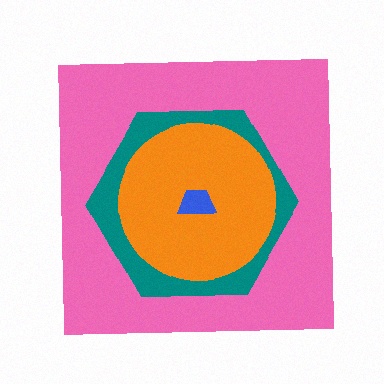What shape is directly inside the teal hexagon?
The orange circle.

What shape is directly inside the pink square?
The teal hexagon.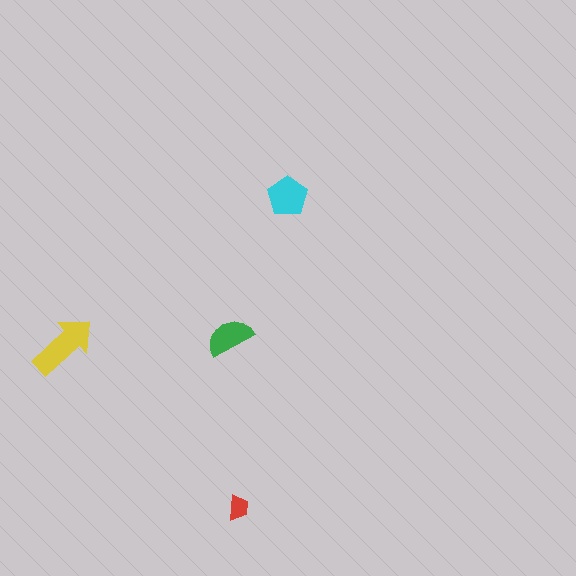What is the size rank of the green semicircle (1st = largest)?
3rd.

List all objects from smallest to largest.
The red trapezoid, the green semicircle, the cyan pentagon, the yellow arrow.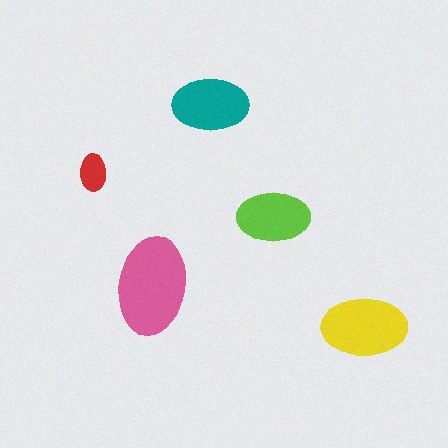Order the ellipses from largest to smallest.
the pink one, the yellow one, the teal one, the lime one, the red one.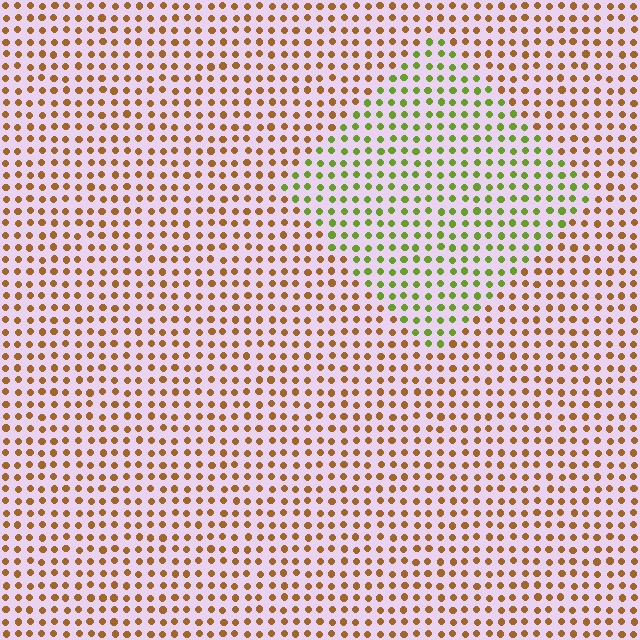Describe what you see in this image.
The image is filled with small brown elements in a uniform arrangement. A diamond-shaped region is visible where the elements are tinted to a slightly different hue, forming a subtle color boundary.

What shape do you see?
I see a diamond.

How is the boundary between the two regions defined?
The boundary is defined purely by a slight shift in hue (about 59 degrees). Spacing, size, and orientation are identical on both sides.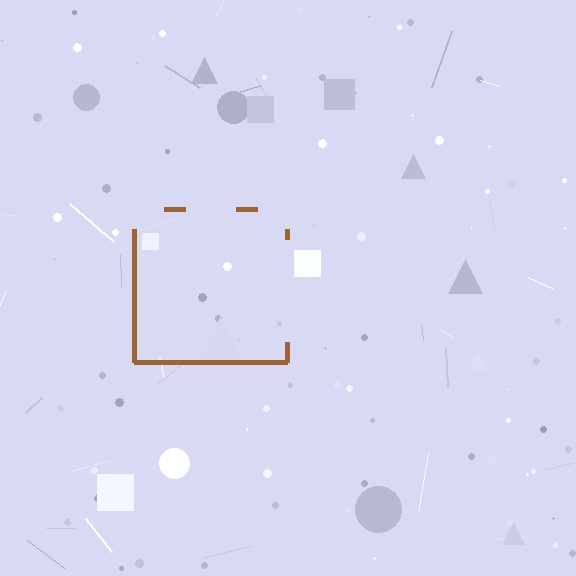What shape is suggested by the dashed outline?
The dashed outline suggests a square.